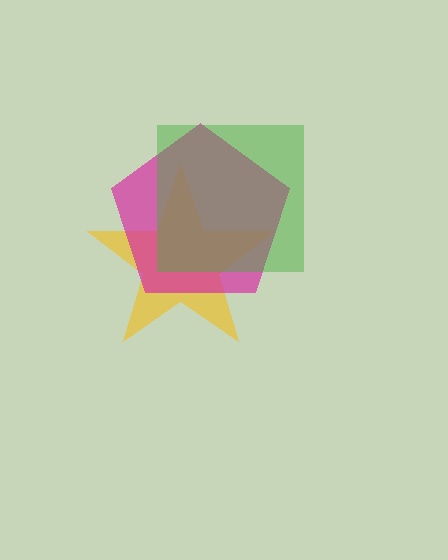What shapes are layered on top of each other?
The layered shapes are: a yellow star, a magenta pentagon, a green square.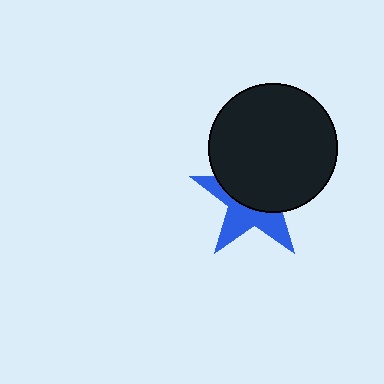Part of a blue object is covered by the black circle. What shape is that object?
It is a star.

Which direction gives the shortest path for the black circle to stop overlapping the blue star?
Moving up gives the shortest separation.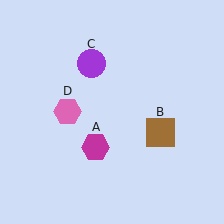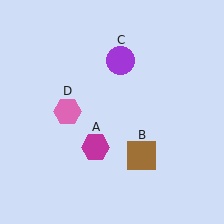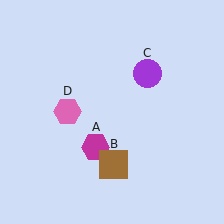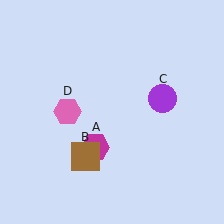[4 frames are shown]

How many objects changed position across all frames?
2 objects changed position: brown square (object B), purple circle (object C).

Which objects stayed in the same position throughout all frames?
Magenta hexagon (object A) and pink hexagon (object D) remained stationary.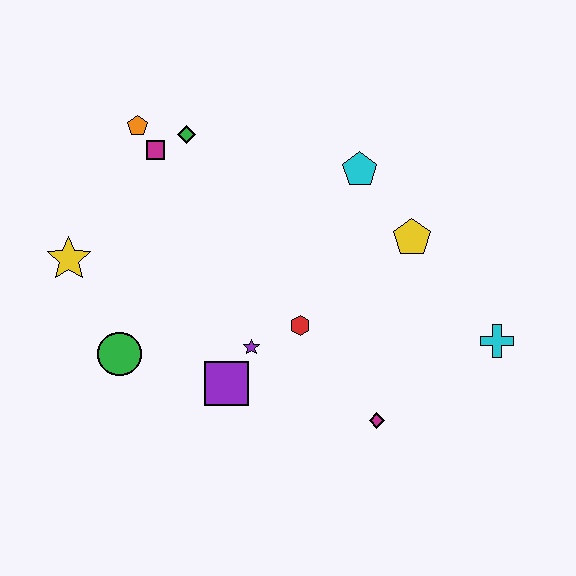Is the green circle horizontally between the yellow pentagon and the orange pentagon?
No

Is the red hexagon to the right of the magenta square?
Yes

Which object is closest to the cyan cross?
The yellow pentagon is closest to the cyan cross.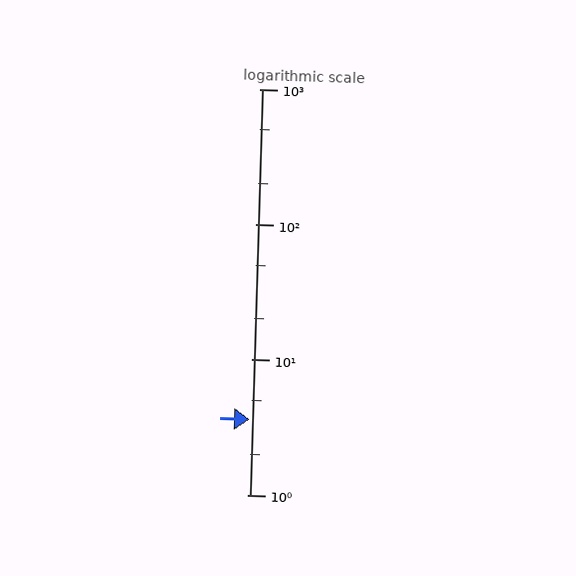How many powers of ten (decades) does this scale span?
The scale spans 3 decades, from 1 to 1000.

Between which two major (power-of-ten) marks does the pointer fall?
The pointer is between 1 and 10.